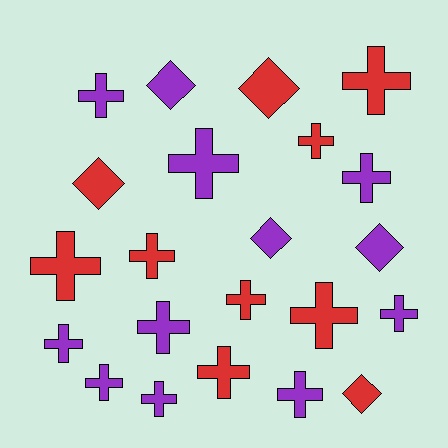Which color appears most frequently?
Purple, with 12 objects.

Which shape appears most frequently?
Cross, with 16 objects.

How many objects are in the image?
There are 22 objects.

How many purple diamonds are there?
There are 3 purple diamonds.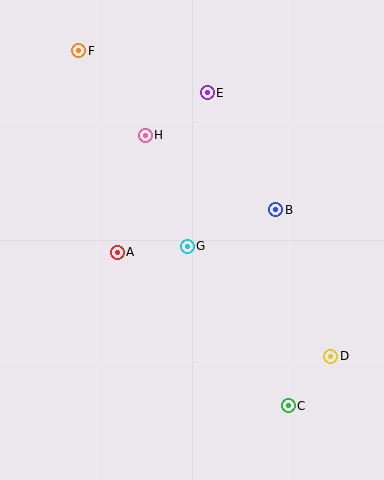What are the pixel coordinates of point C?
Point C is at (288, 406).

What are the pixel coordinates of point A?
Point A is at (117, 252).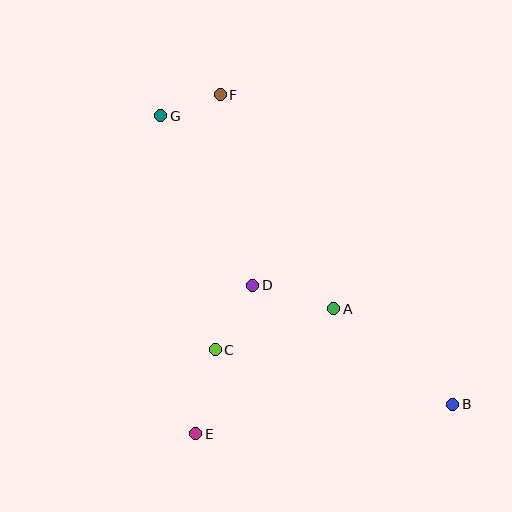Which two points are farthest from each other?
Points B and G are farthest from each other.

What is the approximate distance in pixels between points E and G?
The distance between E and G is approximately 320 pixels.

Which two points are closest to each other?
Points F and G are closest to each other.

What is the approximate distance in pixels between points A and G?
The distance between A and G is approximately 259 pixels.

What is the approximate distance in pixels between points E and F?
The distance between E and F is approximately 340 pixels.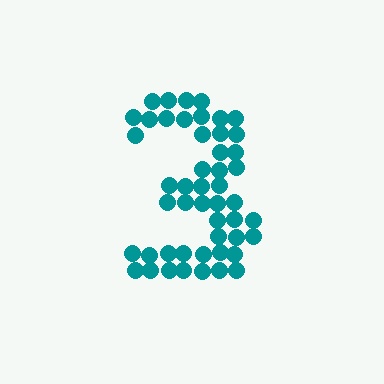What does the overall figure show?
The overall figure shows the digit 3.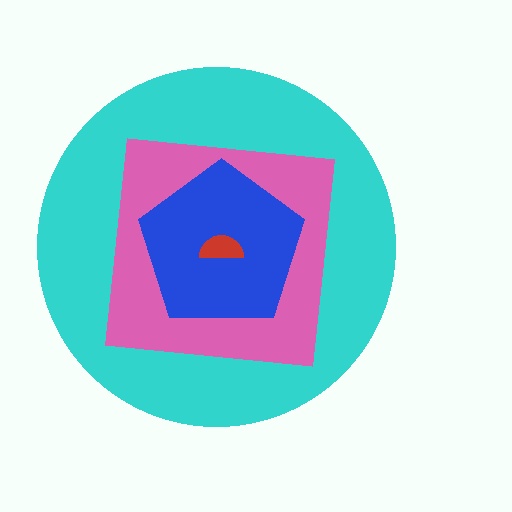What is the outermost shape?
The cyan circle.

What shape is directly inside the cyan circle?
The pink square.